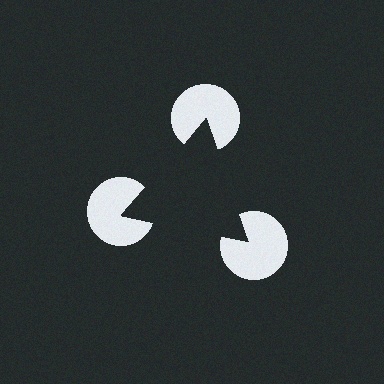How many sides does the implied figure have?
3 sides.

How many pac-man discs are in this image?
There are 3 — one at each vertex of the illusory triangle.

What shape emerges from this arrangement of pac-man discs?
An illusory triangle — its edges are inferred from the aligned wedge cuts in the pac-man discs, not physically drawn.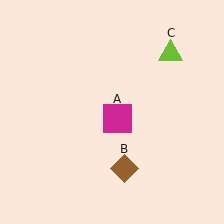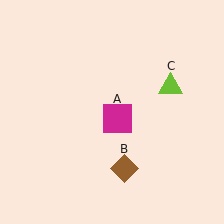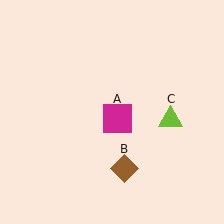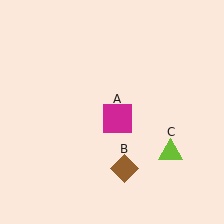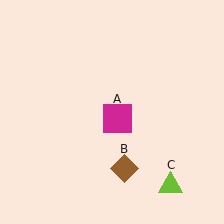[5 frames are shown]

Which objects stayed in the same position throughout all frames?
Magenta square (object A) and brown diamond (object B) remained stationary.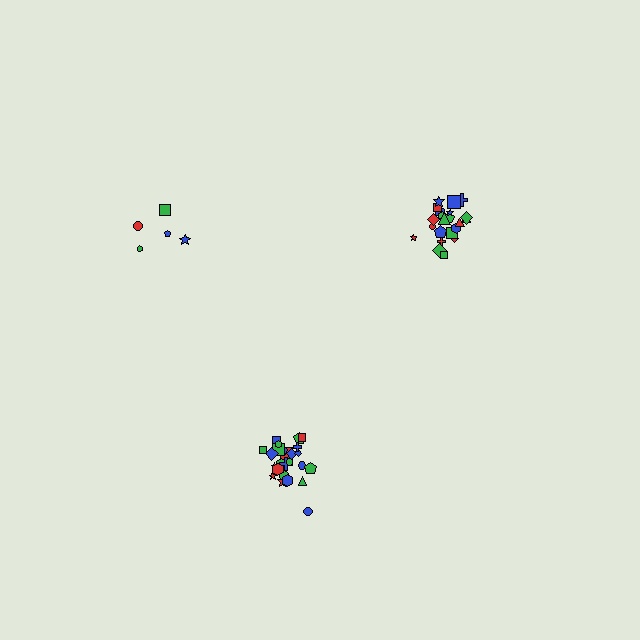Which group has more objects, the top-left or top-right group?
The top-right group.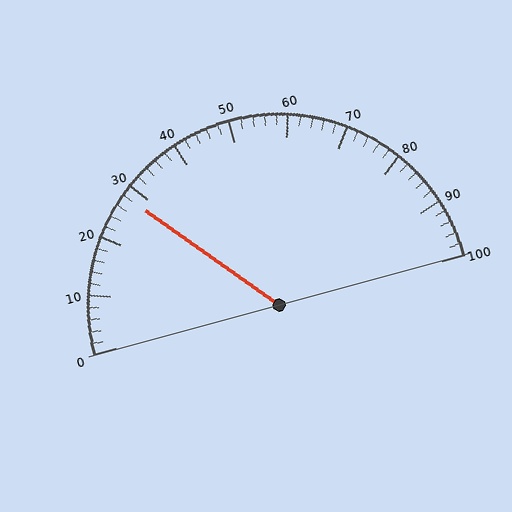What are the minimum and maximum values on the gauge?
The gauge ranges from 0 to 100.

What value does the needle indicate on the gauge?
The needle indicates approximately 28.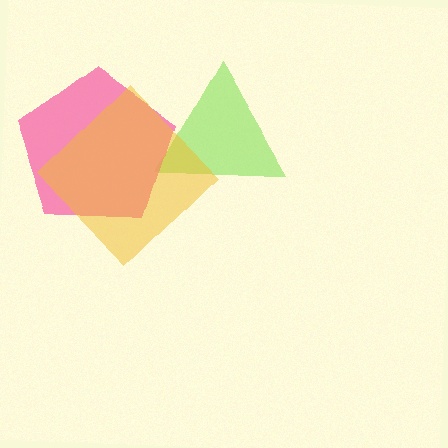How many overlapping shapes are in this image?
There are 3 overlapping shapes in the image.